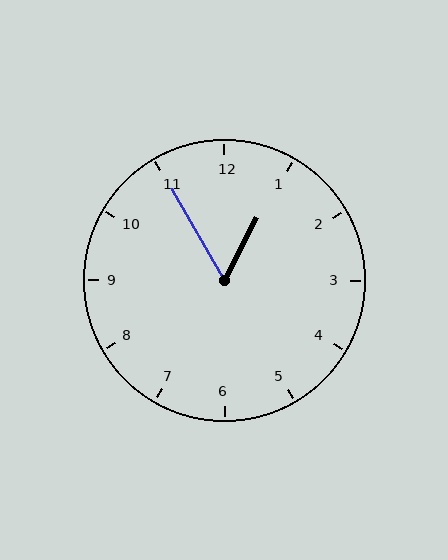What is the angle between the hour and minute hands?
Approximately 58 degrees.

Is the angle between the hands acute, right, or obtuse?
It is acute.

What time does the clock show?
12:55.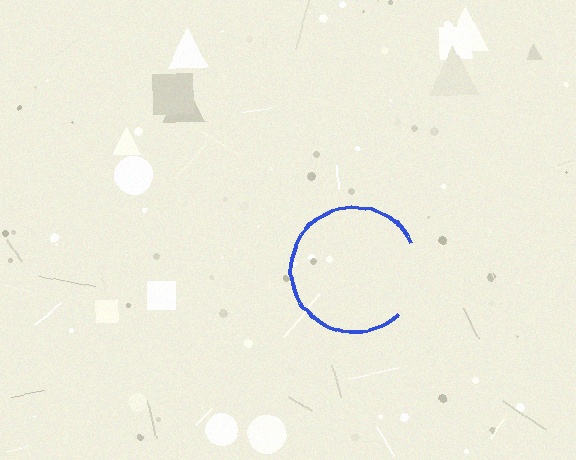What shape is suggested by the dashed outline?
The dashed outline suggests a circle.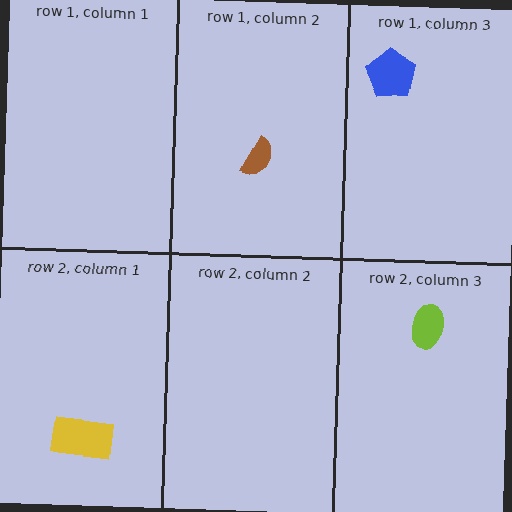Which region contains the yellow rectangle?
The row 2, column 1 region.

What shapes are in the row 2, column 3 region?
The lime ellipse.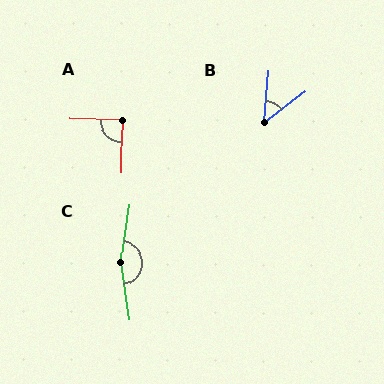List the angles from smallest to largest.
B (47°), A (91°), C (163°).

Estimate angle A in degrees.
Approximately 91 degrees.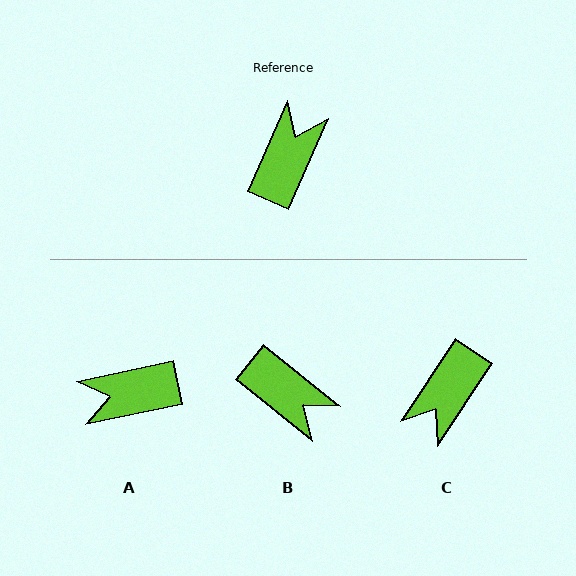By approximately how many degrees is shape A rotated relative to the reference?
Approximately 126 degrees counter-clockwise.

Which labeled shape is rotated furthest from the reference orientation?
C, about 170 degrees away.